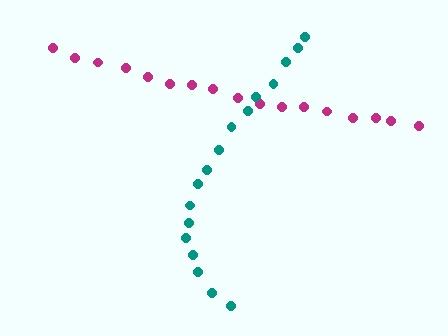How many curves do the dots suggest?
There are 2 distinct paths.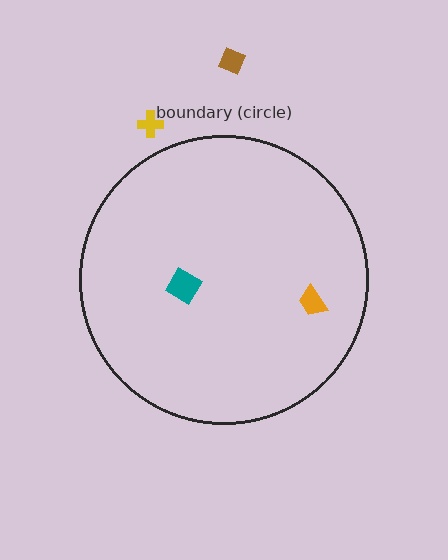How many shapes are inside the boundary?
2 inside, 2 outside.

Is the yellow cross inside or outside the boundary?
Outside.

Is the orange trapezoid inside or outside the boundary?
Inside.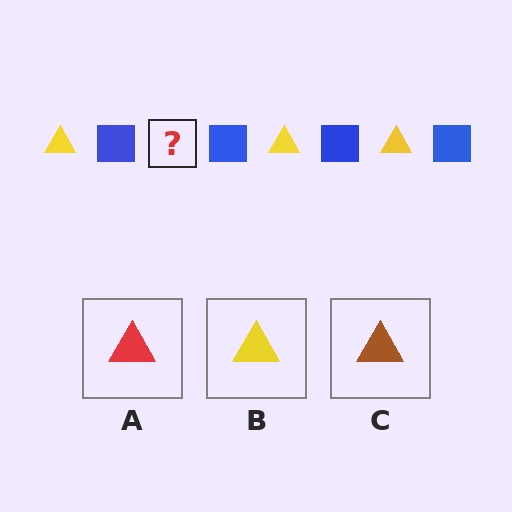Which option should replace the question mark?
Option B.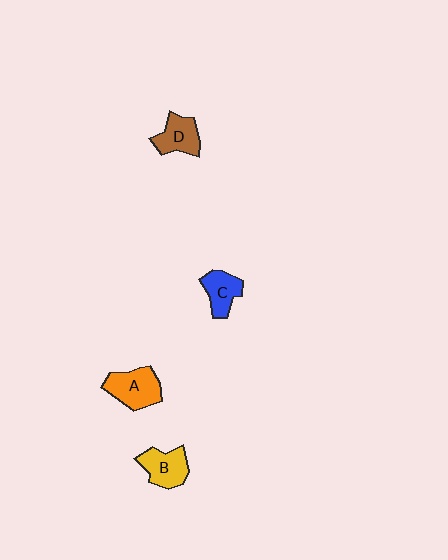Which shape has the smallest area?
Shape C (blue).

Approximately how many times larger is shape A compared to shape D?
Approximately 1.2 times.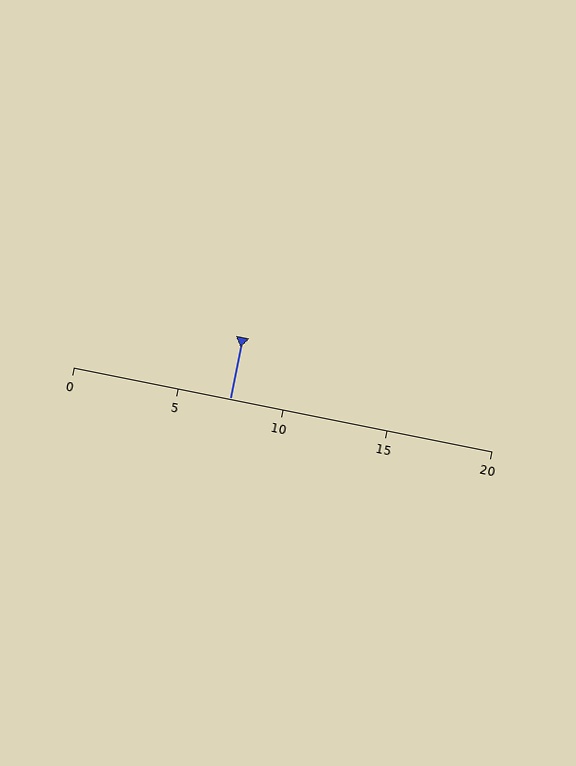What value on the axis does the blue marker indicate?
The marker indicates approximately 7.5.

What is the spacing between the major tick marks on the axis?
The major ticks are spaced 5 apart.